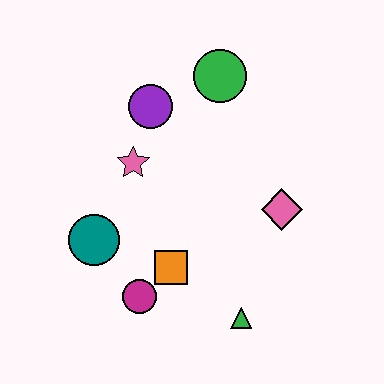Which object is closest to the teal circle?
The magenta circle is closest to the teal circle.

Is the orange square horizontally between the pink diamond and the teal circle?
Yes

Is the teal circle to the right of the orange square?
No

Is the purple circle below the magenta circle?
No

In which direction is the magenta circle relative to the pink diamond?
The magenta circle is to the left of the pink diamond.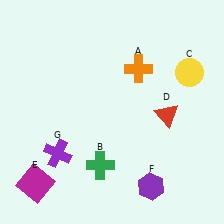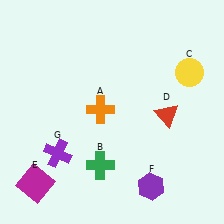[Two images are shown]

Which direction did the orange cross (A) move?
The orange cross (A) moved down.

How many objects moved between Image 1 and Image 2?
1 object moved between the two images.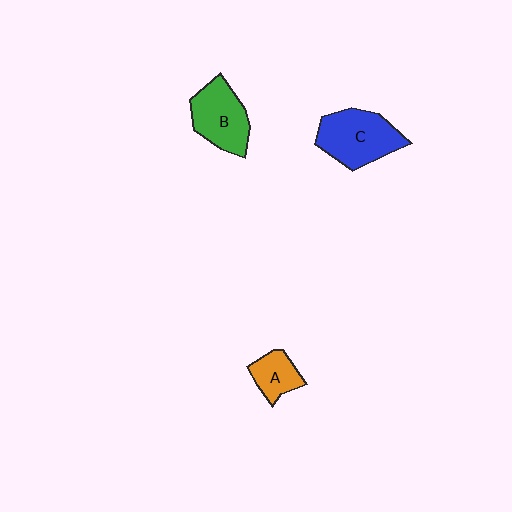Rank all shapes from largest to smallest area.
From largest to smallest: C (blue), B (green), A (orange).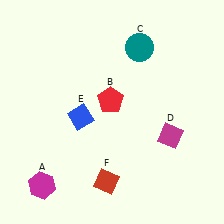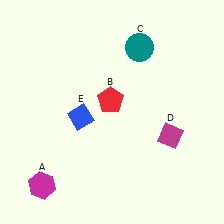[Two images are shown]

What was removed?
The red diamond (F) was removed in Image 2.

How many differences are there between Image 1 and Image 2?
There is 1 difference between the two images.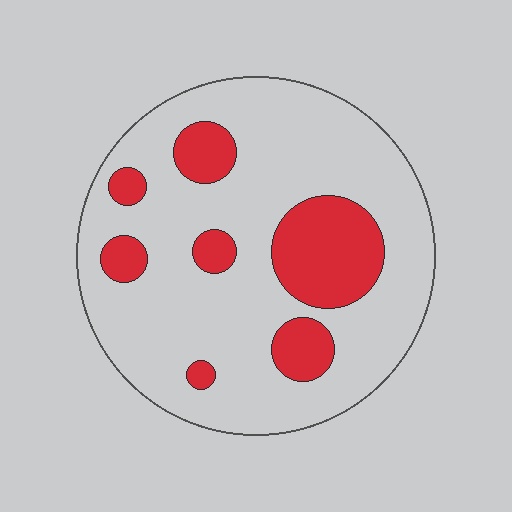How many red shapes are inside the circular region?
7.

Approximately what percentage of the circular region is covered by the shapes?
Approximately 20%.